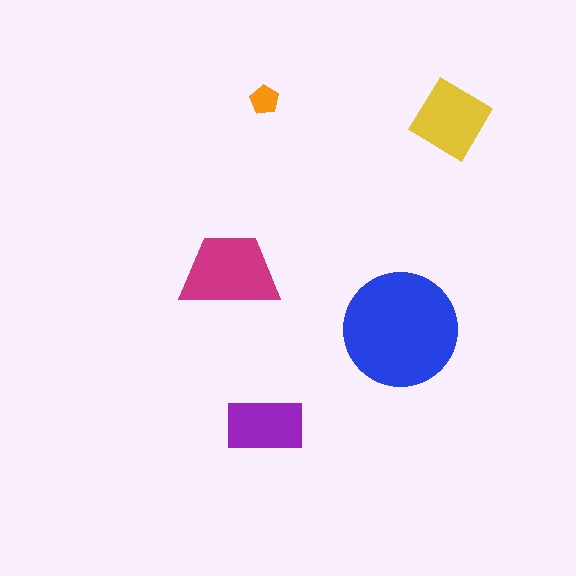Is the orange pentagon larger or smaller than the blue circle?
Smaller.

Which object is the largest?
The blue circle.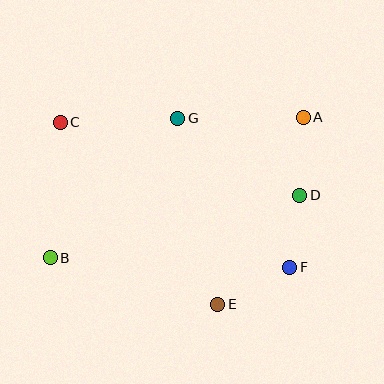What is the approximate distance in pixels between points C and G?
The distance between C and G is approximately 117 pixels.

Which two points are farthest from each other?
Points A and B are farthest from each other.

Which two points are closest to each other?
Points D and F are closest to each other.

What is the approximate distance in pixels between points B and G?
The distance between B and G is approximately 189 pixels.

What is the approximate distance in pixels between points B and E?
The distance between B and E is approximately 174 pixels.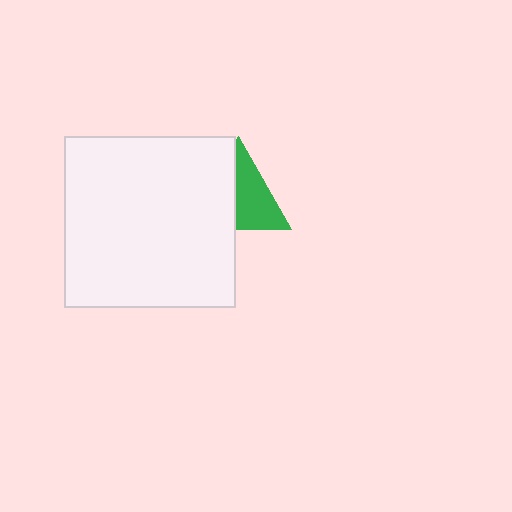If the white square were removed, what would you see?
You would see the complete green triangle.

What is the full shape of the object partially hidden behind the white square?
The partially hidden object is a green triangle.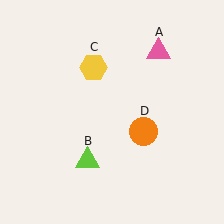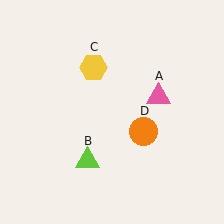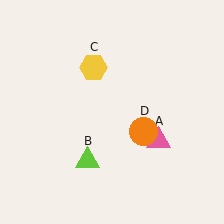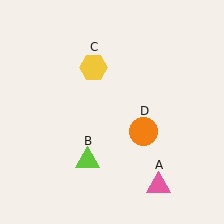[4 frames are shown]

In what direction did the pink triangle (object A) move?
The pink triangle (object A) moved down.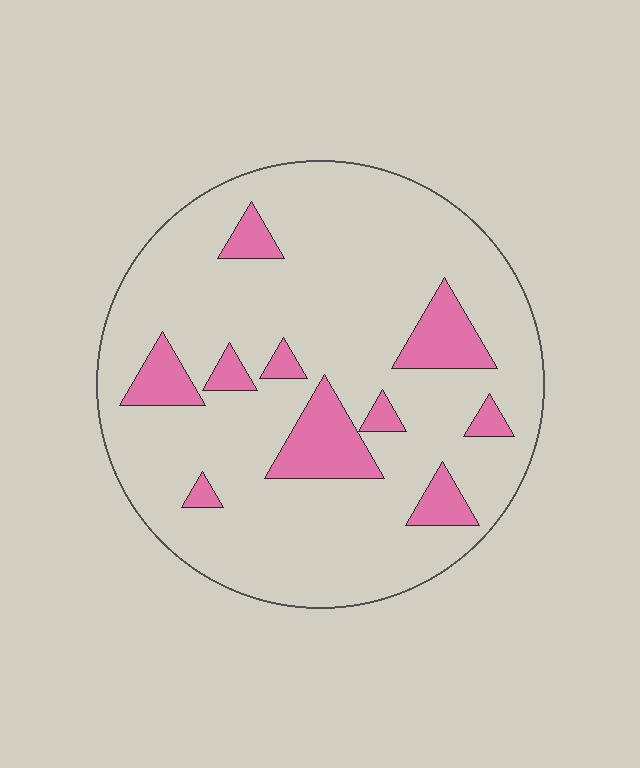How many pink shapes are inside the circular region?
10.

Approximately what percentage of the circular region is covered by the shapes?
Approximately 15%.